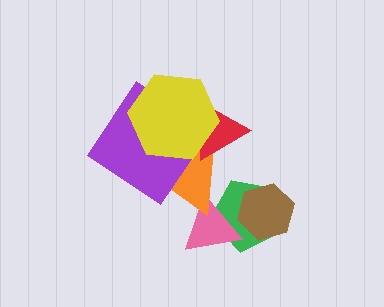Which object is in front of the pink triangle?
The orange triangle is in front of the pink triangle.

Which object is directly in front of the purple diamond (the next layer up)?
The red triangle is directly in front of the purple diamond.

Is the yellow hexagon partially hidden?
No, no other shape covers it.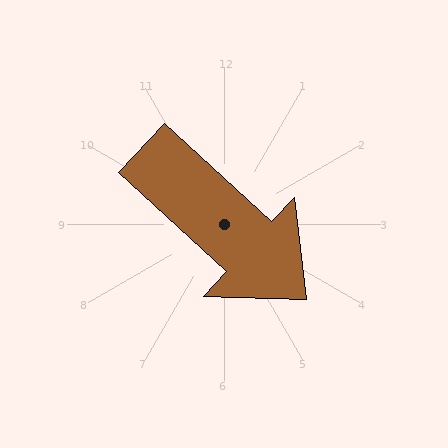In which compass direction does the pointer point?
Southeast.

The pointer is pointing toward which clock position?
Roughly 4 o'clock.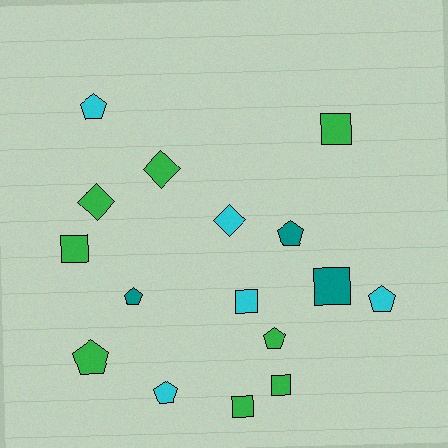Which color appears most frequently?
Green, with 8 objects.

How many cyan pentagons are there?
There are 3 cyan pentagons.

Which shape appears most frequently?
Pentagon, with 7 objects.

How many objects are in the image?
There are 16 objects.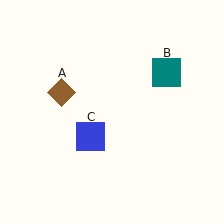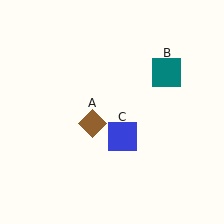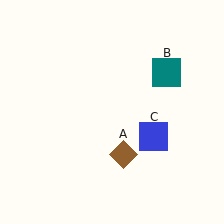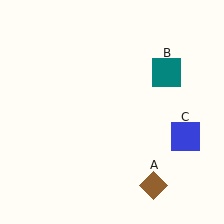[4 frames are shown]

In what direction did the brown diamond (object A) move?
The brown diamond (object A) moved down and to the right.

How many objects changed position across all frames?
2 objects changed position: brown diamond (object A), blue square (object C).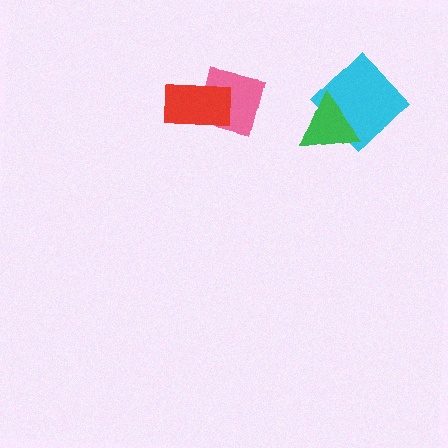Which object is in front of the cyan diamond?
The green triangle is in front of the cyan diamond.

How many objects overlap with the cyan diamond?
1 object overlaps with the cyan diamond.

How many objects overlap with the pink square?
1 object overlaps with the pink square.